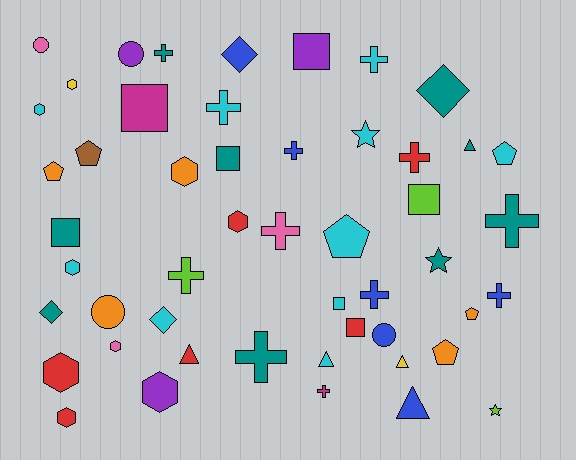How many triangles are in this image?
There are 5 triangles.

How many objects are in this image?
There are 50 objects.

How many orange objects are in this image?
There are 5 orange objects.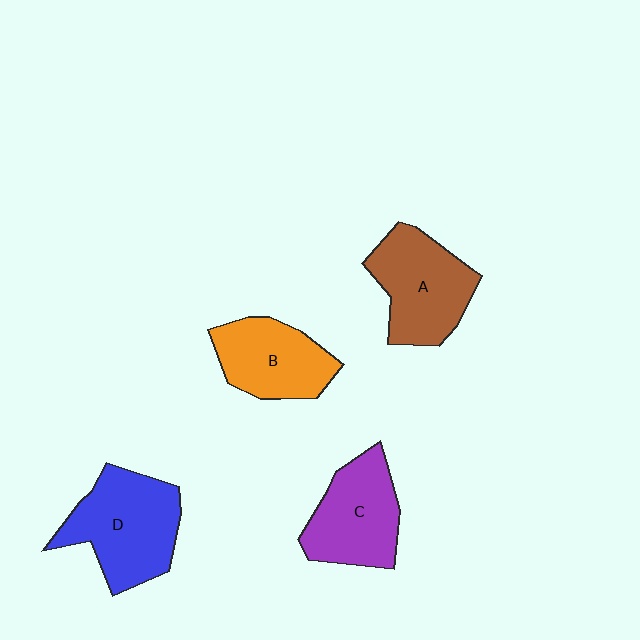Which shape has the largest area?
Shape D (blue).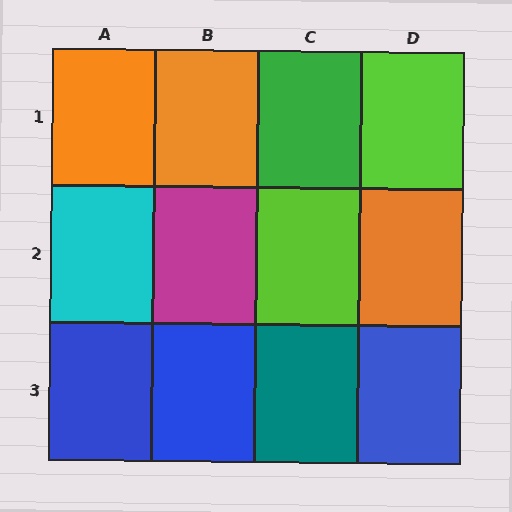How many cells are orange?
3 cells are orange.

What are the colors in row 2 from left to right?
Cyan, magenta, lime, orange.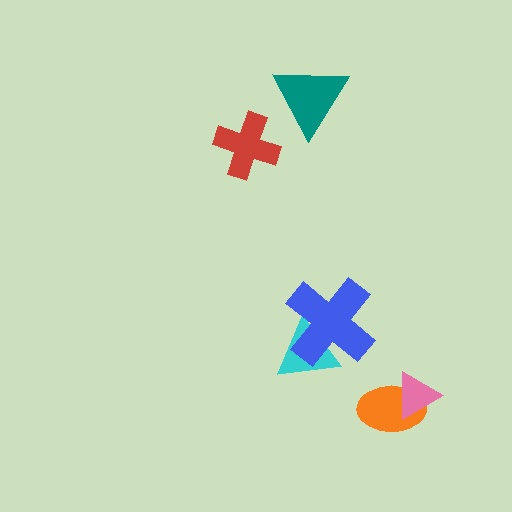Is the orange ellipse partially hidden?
Yes, it is partially covered by another shape.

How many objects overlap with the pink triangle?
1 object overlaps with the pink triangle.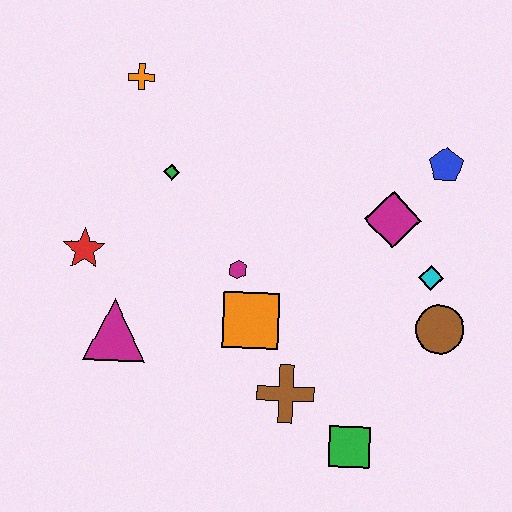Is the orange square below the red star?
Yes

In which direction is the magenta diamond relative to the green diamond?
The magenta diamond is to the right of the green diamond.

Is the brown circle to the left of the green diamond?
No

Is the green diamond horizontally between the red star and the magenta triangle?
No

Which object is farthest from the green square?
The orange cross is farthest from the green square.